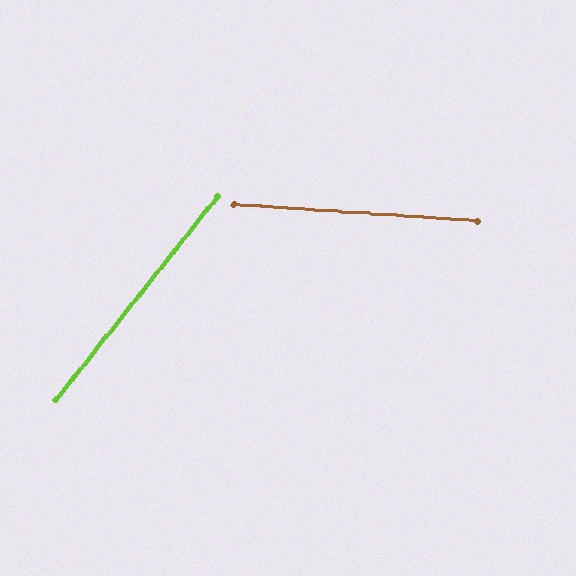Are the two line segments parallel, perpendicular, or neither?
Neither parallel nor perpendicular — they differ by about 55°.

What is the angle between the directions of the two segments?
Approximately 55 degrees.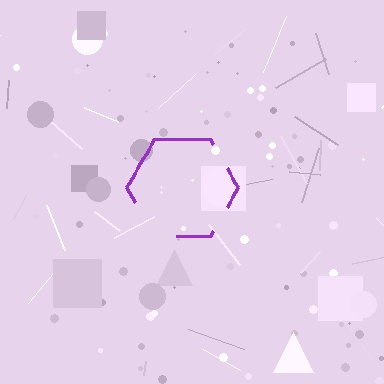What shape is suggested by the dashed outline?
The dashed outline suggests a hexagon.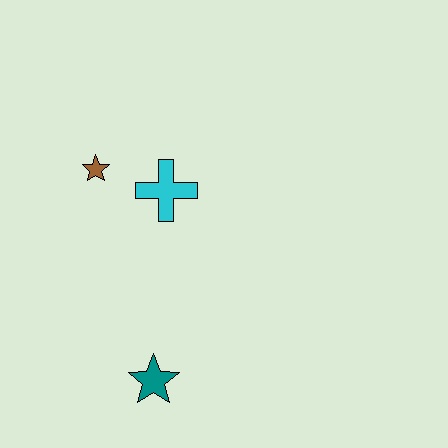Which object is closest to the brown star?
The cyan cross is closest to the brown star.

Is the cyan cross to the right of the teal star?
Yes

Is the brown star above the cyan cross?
Yes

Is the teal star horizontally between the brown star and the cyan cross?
Yes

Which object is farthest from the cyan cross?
The teal star is farthest from the cyan cross.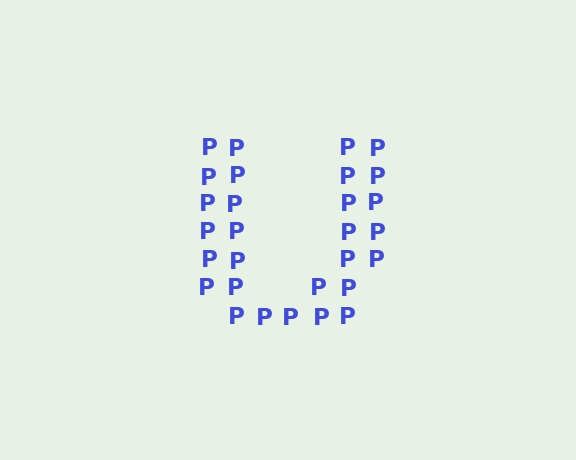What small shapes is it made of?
It is made of small letter P's.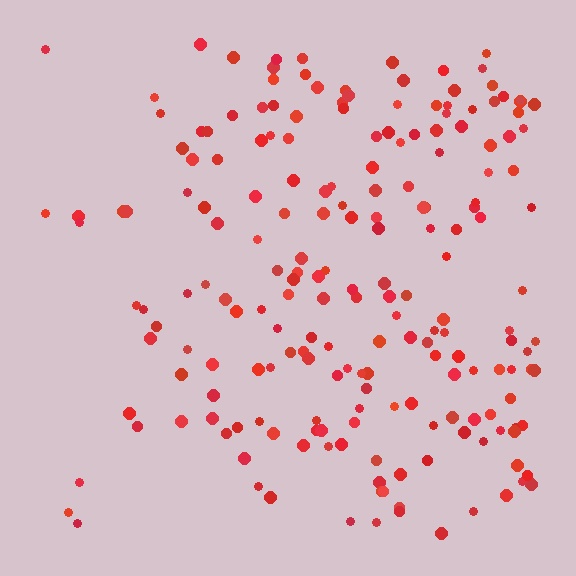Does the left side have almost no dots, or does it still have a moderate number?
Still a moderate number, just noticeably fewer than the right.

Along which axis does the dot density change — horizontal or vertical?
Horizontal.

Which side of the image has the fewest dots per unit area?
The left.